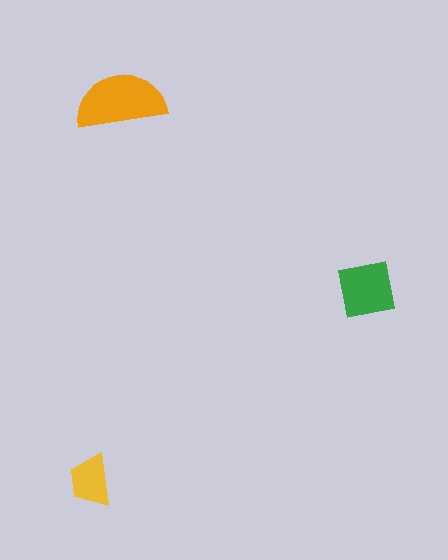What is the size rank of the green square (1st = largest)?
2nd.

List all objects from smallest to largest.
The yellow trapezoid, the green square, the orange semicircle.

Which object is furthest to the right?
The green square is rightmost.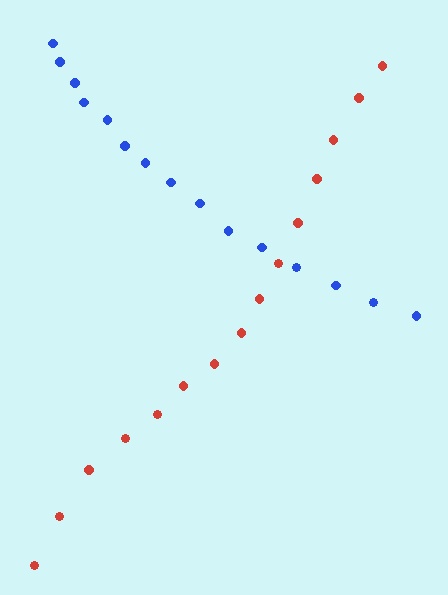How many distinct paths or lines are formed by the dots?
There are 2 distinct paths.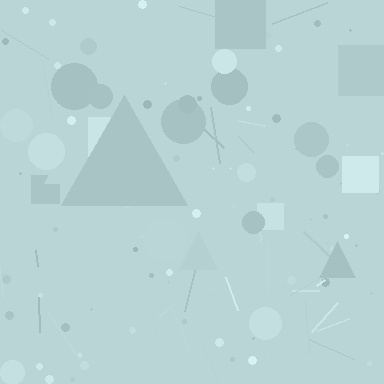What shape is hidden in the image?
A triangle is hidden in the image.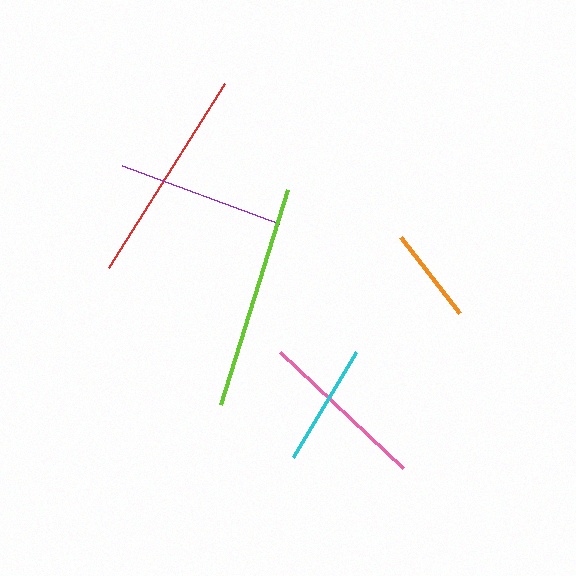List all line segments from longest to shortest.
From longest to shortest: lime, red, pink, purple, cyan, orange.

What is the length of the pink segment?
The pink segment is approximately 168 pixels long.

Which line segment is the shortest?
The orange line is the shortest at approximately 96 pixels.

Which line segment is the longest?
The lime line is the longest at approximately 225 pixels.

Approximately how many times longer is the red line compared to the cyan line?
The red line is approximately 1.8 times the length of the cyan line.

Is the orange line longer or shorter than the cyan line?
The cyan line is longer than the orange line.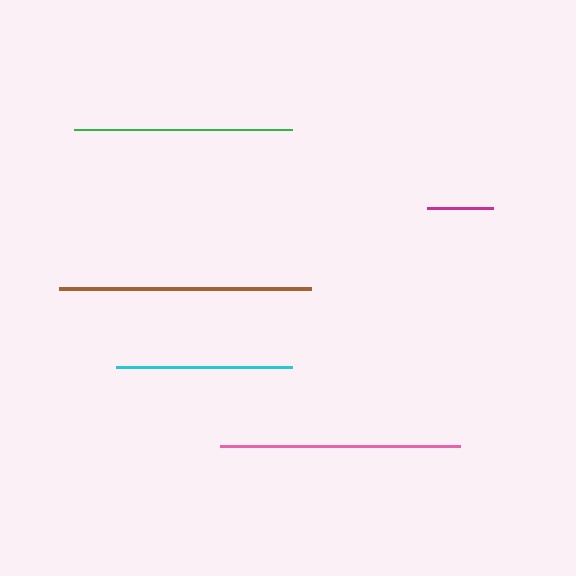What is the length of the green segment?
The green segment is approximately 218 pixels long.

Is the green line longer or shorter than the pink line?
The pink line is longer than the green line.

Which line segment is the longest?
The brown line is the longest at approximately 252 pixels.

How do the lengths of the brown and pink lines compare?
The brown and pink lines are approximately the same length.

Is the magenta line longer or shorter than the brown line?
The brown line is longer than the magenta line.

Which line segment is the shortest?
The magenta line is the shortest at approximately 66 pixels.